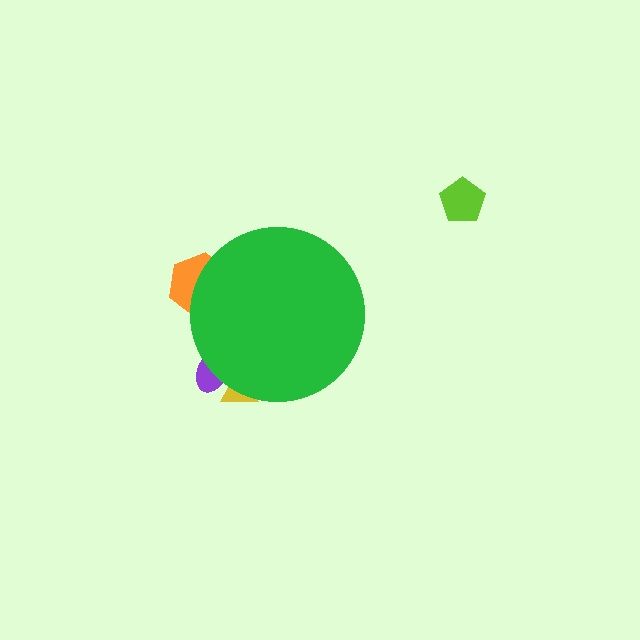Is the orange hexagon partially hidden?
Yes, the orange hexagon is partially hidden behind the green circle.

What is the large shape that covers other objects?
A green circle.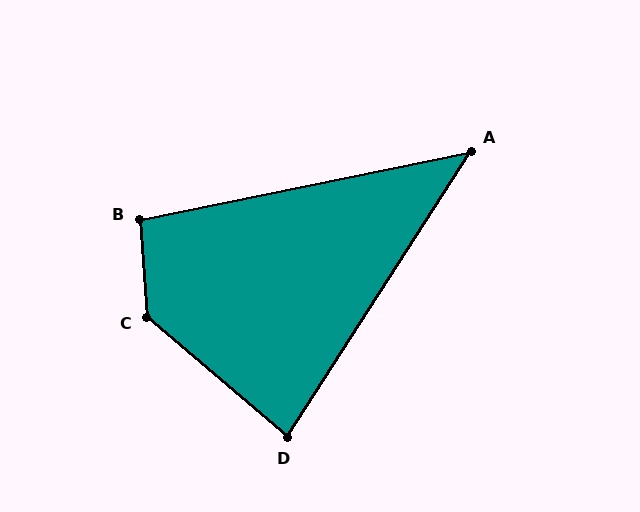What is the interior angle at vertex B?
Approximately 98 degrees (obtuse).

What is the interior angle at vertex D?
Approximately 82 degrees (acute).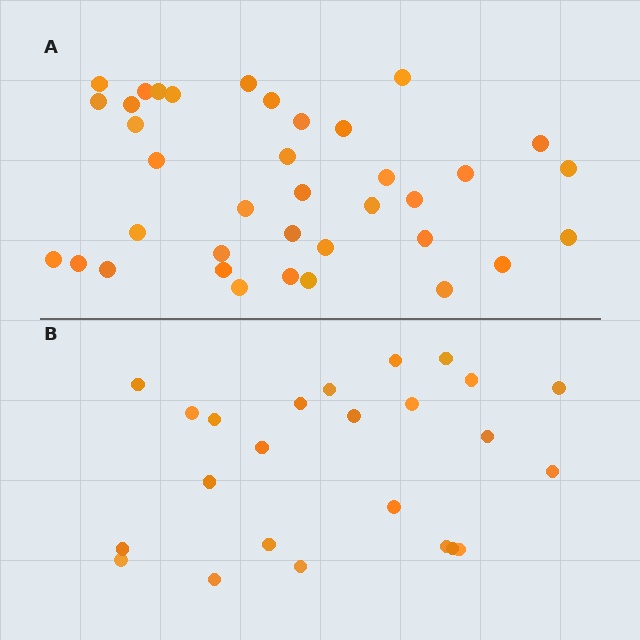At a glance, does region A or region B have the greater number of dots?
Region A (the top region) has more dots.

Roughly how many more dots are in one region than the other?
Region A has approximately 15 more dots than region B.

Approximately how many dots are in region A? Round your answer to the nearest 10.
About 40 dots. (The exact count is 37, which rounds to 40.)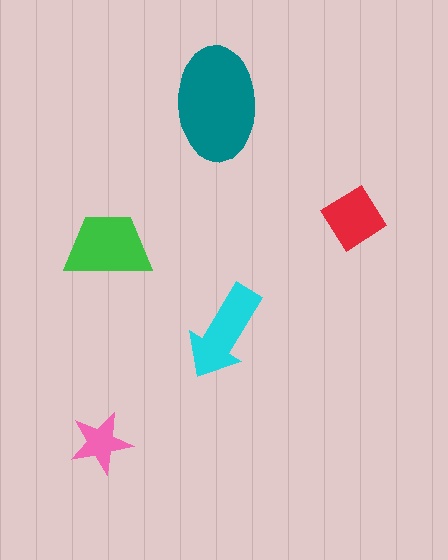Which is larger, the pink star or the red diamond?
The red diamond.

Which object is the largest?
The teal ellipse.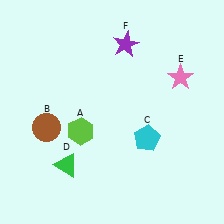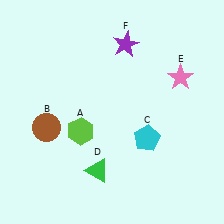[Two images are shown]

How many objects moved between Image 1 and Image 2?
1 object moved between the two images.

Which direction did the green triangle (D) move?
The green triangle (D) moved right.